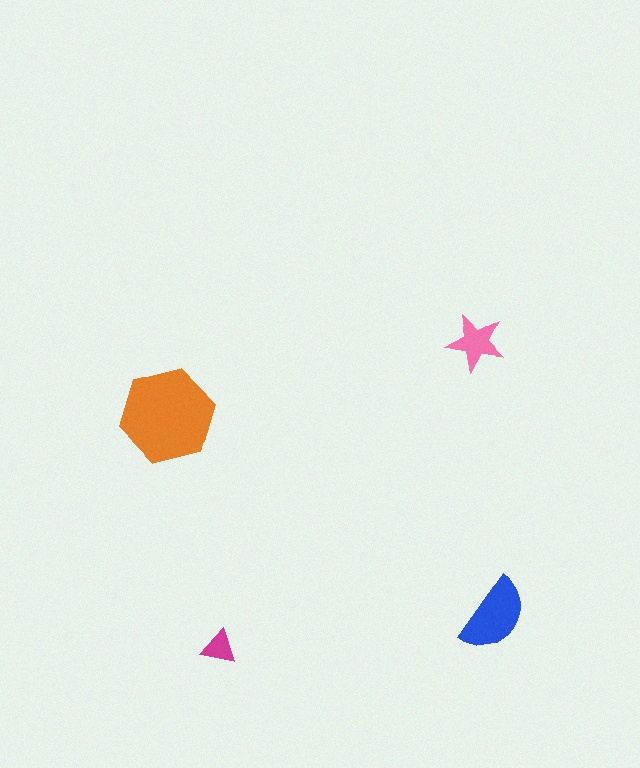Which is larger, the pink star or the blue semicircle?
The blue semicircle.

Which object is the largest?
The orange hexagon.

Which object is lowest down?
The magenta triangle is bottommost.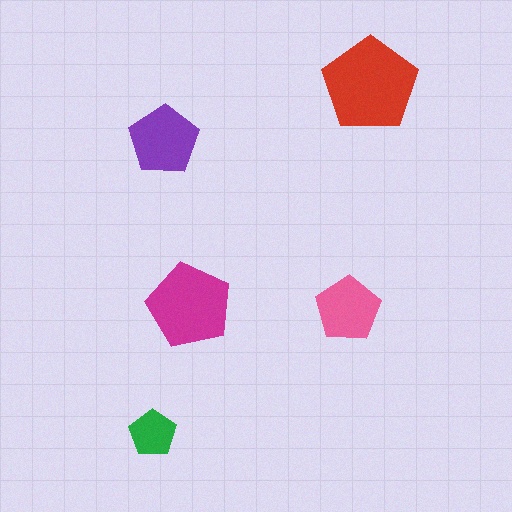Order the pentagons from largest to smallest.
the red one, the magenta one, the purple one, the pink one, the green one.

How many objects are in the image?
There are 5 objects in the image.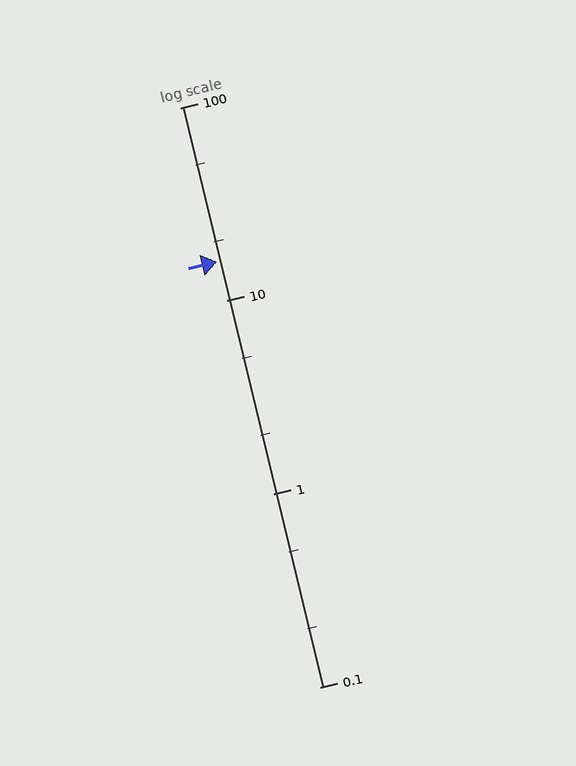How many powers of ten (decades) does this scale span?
The scale spans 3 decades, from 0.1 to 100.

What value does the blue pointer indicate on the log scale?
The pointer indicates approximately 16.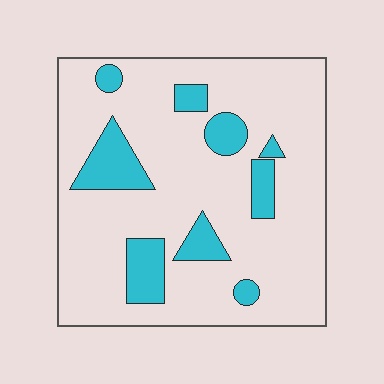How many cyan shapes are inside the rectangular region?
9.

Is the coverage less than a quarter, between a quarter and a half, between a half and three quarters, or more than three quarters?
Less than a quarter.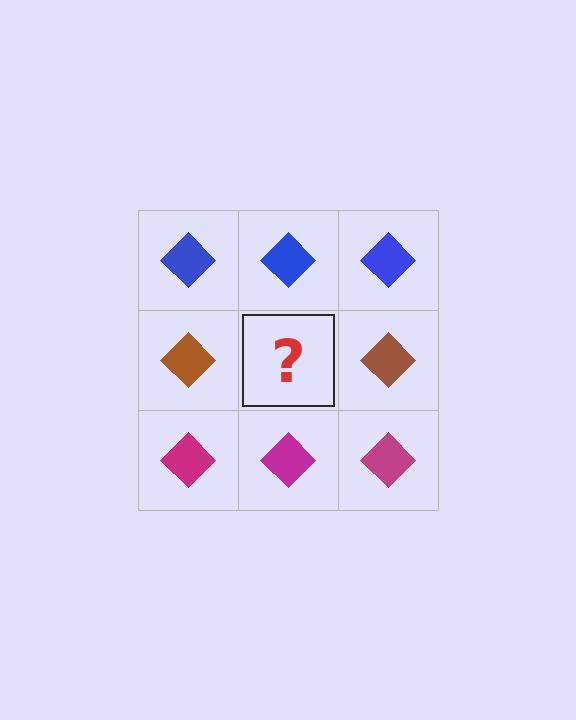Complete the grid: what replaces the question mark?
The question mark should be replaced with a brown diamond.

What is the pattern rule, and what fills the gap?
The rule is that each row has a consistent color. The gap should be filled with a brown diamond.